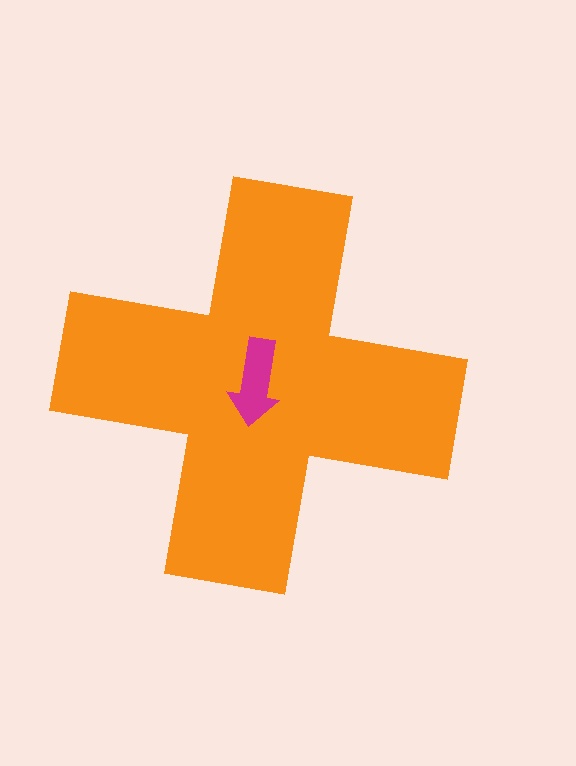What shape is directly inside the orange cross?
The magenta arrow.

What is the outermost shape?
The orange cross.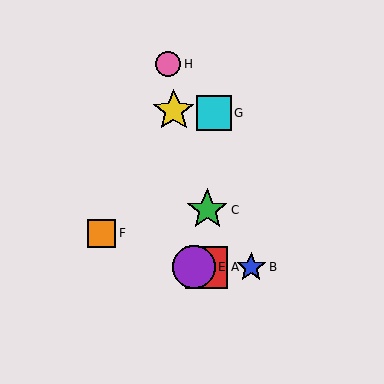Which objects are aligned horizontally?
Objects A, B, E are aligned horizontally.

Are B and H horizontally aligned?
No, B is at y≈267 and H is at y≈64.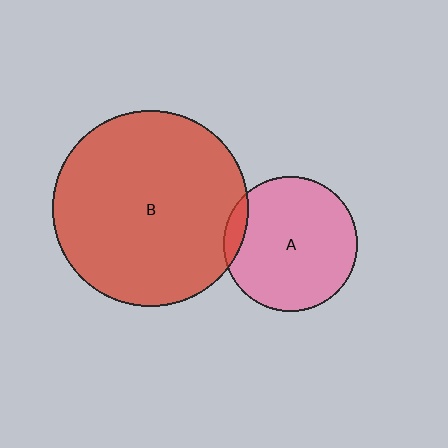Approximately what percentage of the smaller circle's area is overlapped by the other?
Approximately 10%.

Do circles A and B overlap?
Yes.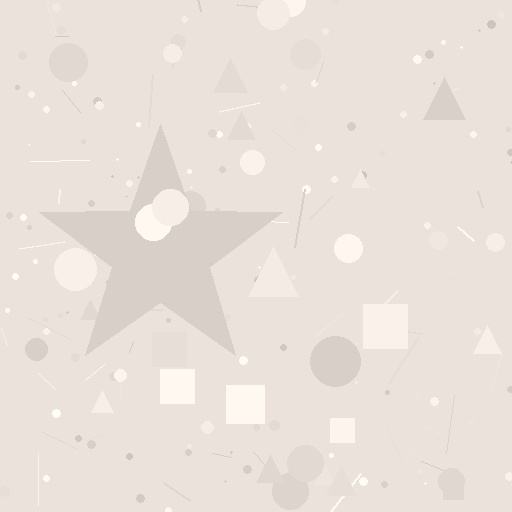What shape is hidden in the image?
A star is hidden in the image.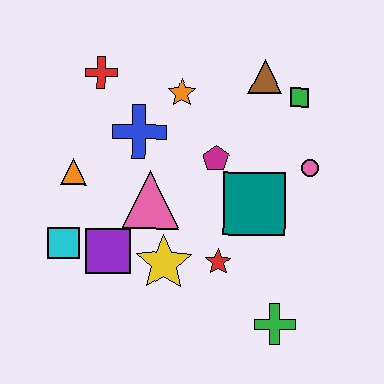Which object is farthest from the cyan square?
The green square is farthest from the cyan square.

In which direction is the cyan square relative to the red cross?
The cyan square is below the red cross.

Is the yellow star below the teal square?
Yes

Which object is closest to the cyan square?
The purple square is closest to the cyan square.